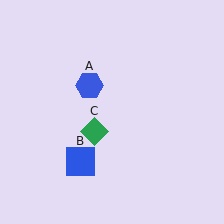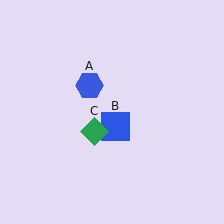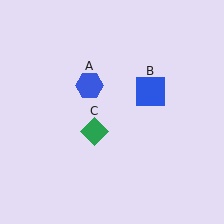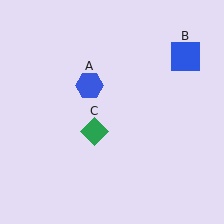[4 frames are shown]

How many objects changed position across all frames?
1 object changed position: blue square (object B).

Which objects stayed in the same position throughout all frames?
Blue hexagon (object A) and green diamond (object C) remained stationary.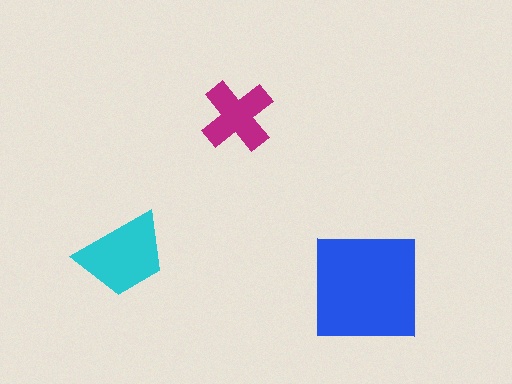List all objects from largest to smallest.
The blue square, the cyan trapezoid, the magenta cross.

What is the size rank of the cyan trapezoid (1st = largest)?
2nd.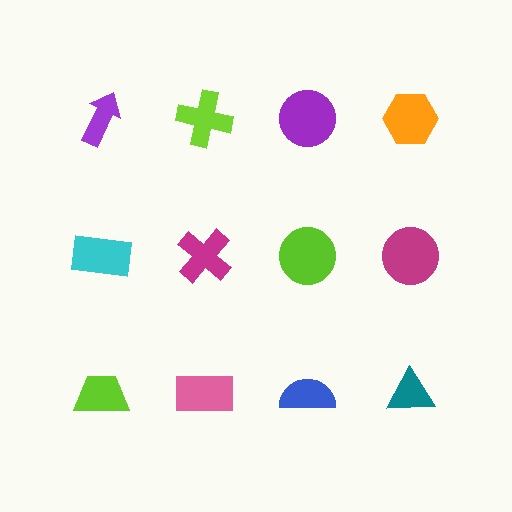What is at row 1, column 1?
A purple arrow.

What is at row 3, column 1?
A lime trapezoid.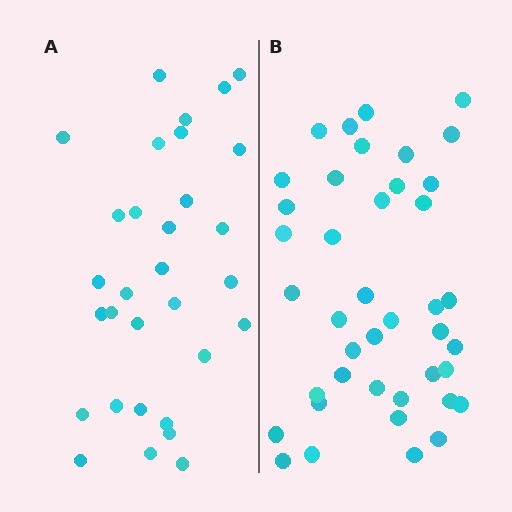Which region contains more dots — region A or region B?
Region B (the right region) has more dots.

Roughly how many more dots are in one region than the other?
Region B has roughly 10 or so more dots than region A.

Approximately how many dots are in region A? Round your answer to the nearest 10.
About 30 dots. (The exact count is 31, which rounds to 30.)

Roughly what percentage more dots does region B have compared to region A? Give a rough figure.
About 30% more.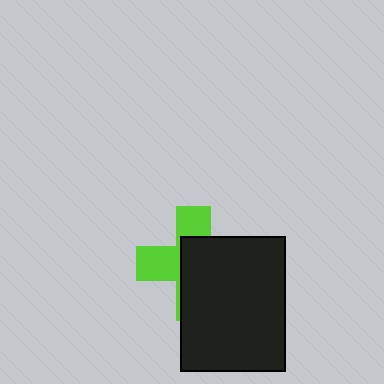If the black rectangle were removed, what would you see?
You would see the complete lime cross.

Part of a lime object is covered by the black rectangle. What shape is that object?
It is a cross.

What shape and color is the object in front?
The object in front is a black rectangle.